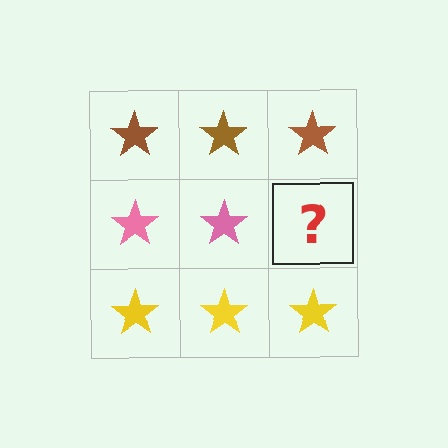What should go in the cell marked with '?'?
The missing cell should contain a pink star.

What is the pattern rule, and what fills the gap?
The rule is that each row has a consistent color. The gap should be filled with a pink star.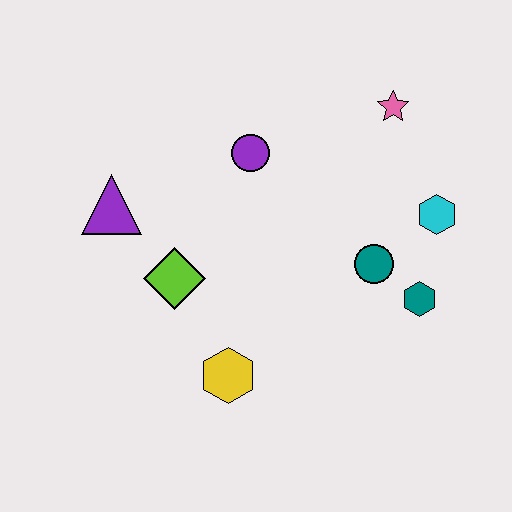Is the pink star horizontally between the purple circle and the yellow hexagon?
No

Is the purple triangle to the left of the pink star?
Yes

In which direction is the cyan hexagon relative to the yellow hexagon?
The cyan hexagon is to the right of the yellow hexagon.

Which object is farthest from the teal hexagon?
The purple triangle is farthest from the teal hexagon.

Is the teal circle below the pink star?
Yes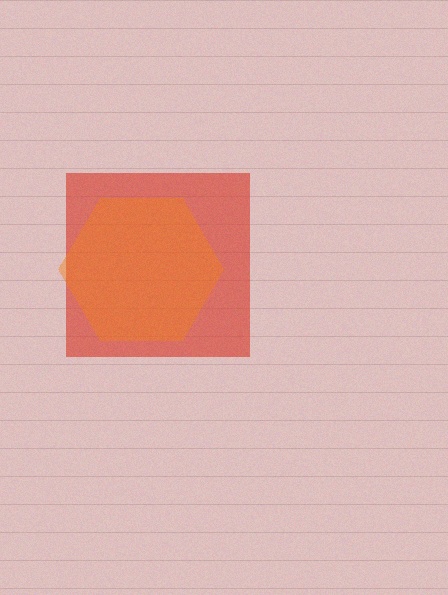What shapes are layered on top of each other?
The layered shapes are: a red square, an orange hexagon.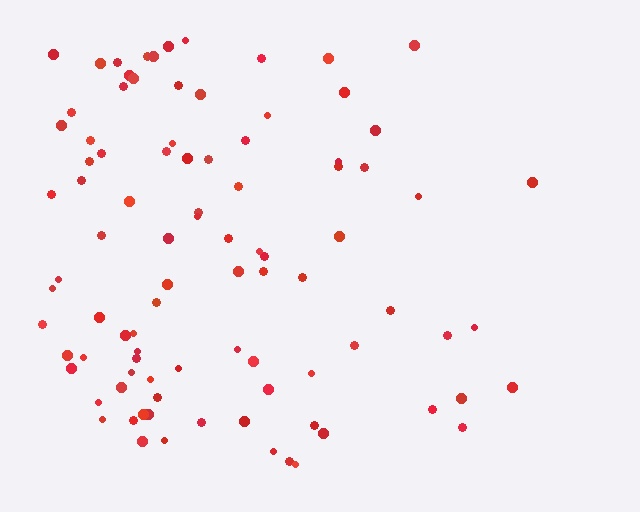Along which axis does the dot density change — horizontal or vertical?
Horizontal.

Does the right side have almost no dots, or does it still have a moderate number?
Still a moderate number, just noticeably fewer than the left.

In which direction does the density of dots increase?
From right to left, with the left side densest.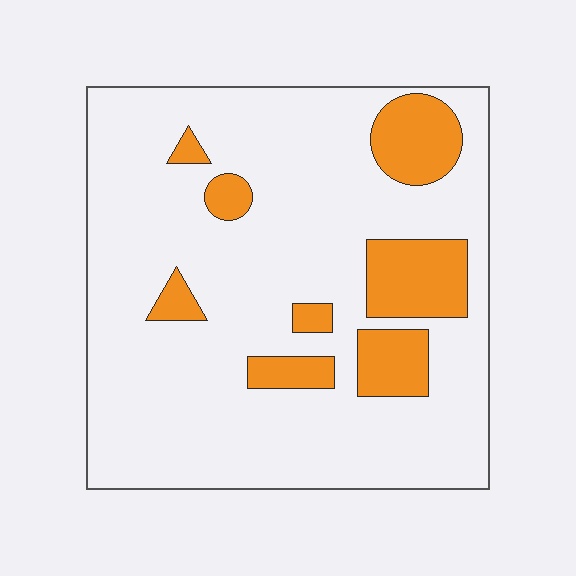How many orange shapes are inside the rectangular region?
8.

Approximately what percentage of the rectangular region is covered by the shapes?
Approximately 15%.